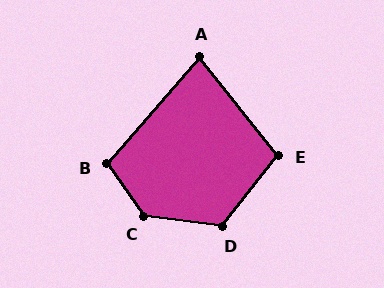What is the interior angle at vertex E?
Approximately 103 degrees (obtuse).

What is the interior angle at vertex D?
Approximately 122 degrees (obtuse).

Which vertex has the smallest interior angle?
A, at approximately 80 degrees.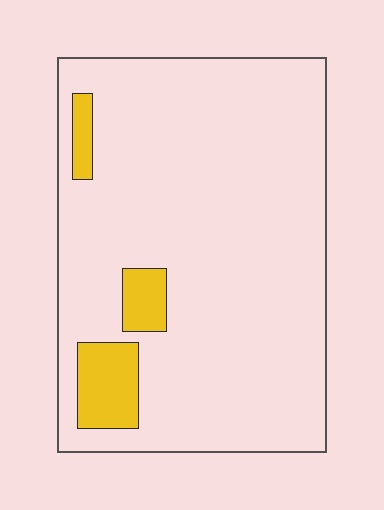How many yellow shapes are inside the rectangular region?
3.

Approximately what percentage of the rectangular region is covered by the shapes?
Approximately 10%.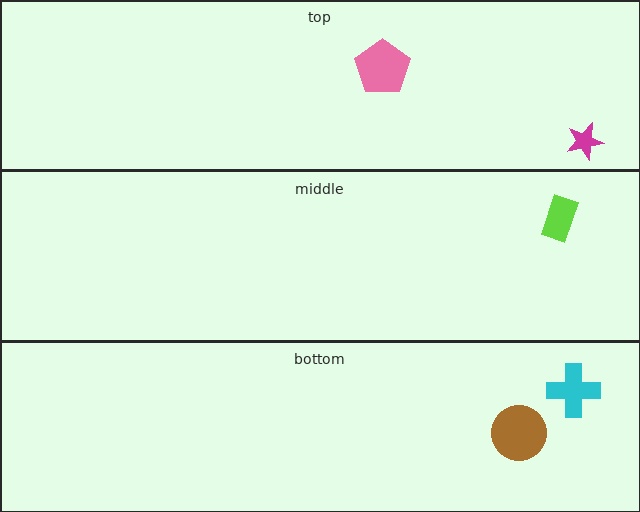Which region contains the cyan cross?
The bottom region.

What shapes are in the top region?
The magenta star, the pink pentagon.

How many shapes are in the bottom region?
2.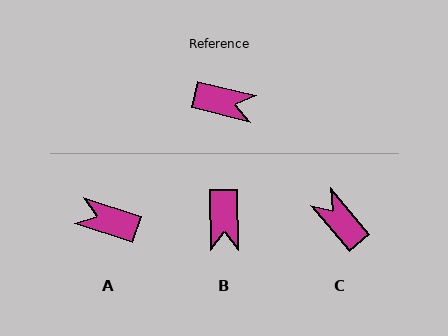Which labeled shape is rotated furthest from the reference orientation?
A, about 176 degrees away.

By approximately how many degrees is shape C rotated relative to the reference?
Approximately 144 degrees counter-clockwise.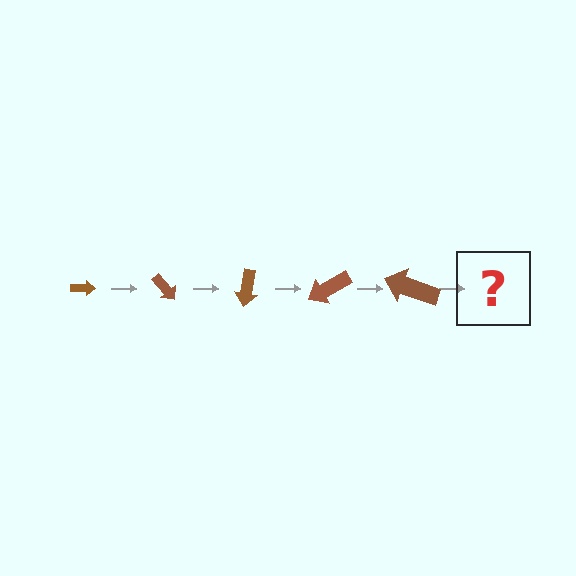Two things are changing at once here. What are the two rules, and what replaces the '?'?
The two rules are that the arrow grows larger each step and it rotates 50 degrees each step. The '?' should be an arrow, larger than the previous one and rotated 250 degrees from the start.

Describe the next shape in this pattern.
It should be an arrow, larger than the previous one and rotated 250 degrees from the start.